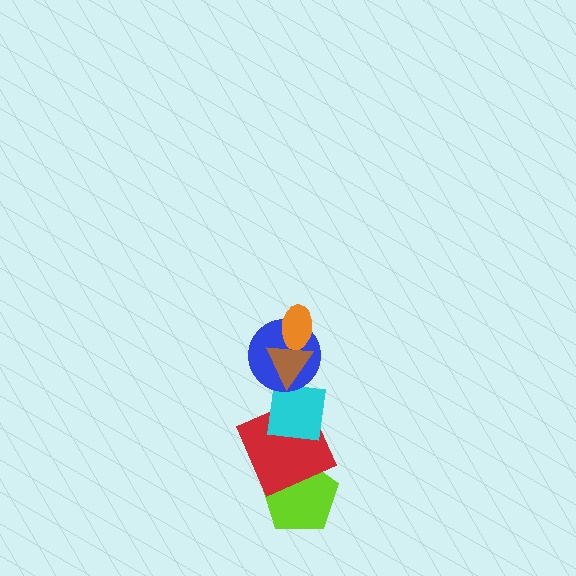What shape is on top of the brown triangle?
The orange ellipse is on top of the brown triangle.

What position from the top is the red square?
The red square is 5th from the top.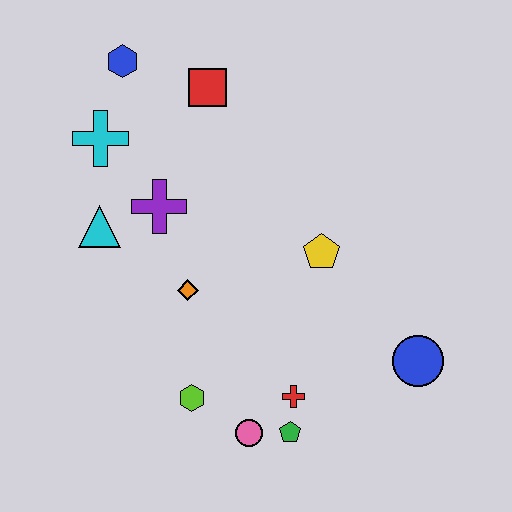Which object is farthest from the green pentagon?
The blue hexagon is farthest from the green pentagon.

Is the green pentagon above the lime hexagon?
No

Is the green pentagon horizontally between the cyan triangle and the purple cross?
No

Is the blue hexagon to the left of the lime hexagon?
Yes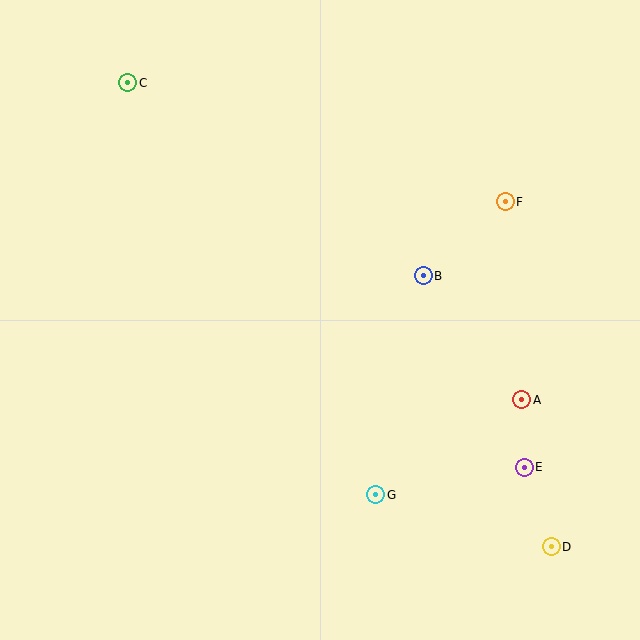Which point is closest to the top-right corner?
Point F is closest to the top-right corner.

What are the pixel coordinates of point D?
Point D is at (551, 547).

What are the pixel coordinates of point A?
Point A is at (522, 400).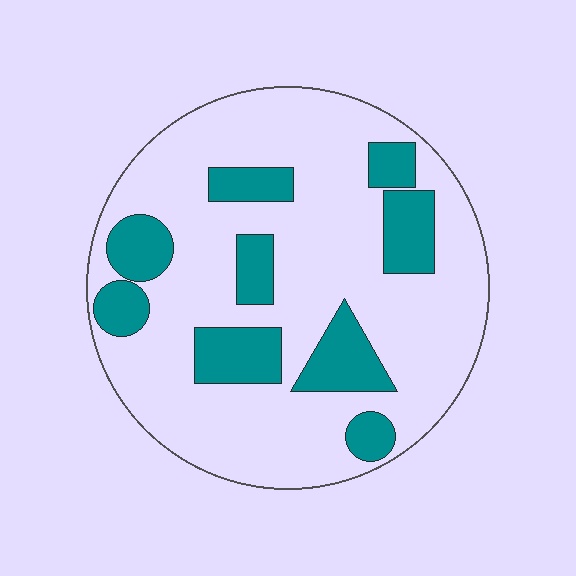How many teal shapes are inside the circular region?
9.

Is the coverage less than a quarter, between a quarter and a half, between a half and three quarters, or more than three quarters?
Less than a quarter.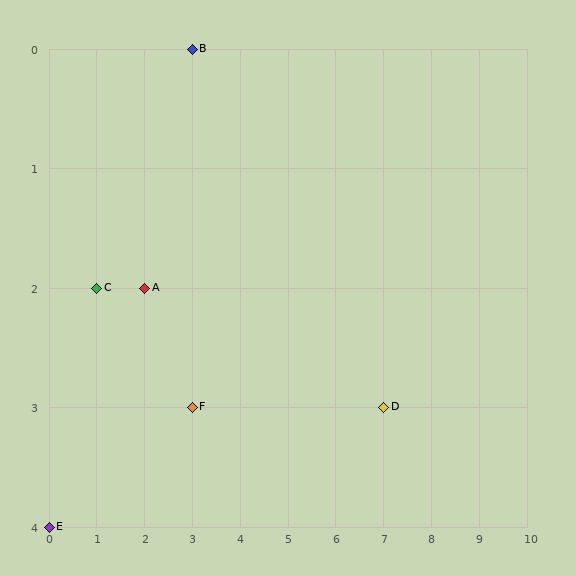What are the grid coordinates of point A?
Point A is at grid coordinates (2, 2).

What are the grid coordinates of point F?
Point F is at grid coordinates (3, 3).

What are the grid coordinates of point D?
Point D is at grid coordinates (7, 3).